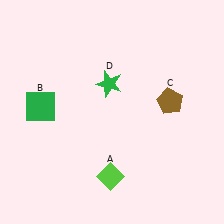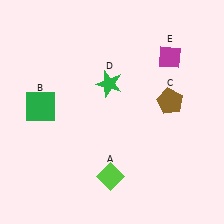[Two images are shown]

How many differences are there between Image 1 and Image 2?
There is 1 difference between the two images.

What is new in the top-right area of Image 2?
A magenta diamond (E) was added in the top-right area of Image 2.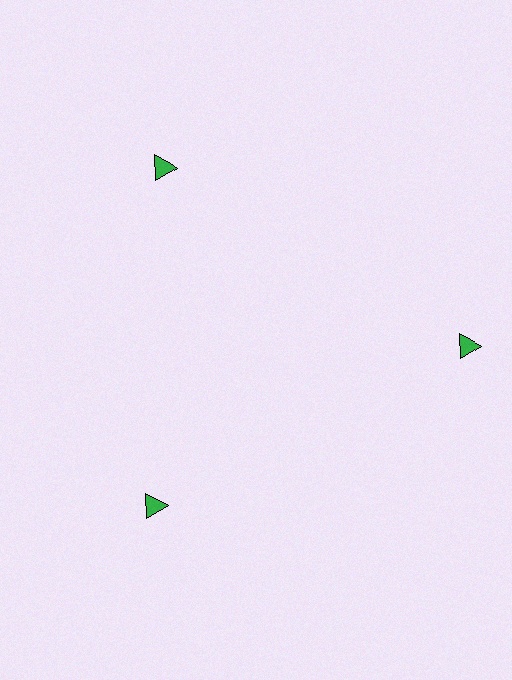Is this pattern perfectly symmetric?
No. The 3 green triangles are arranged in a ring, but one element near the 3 o'clock position is pushed outward from the center, breaking the 3-fold rotational symmetry.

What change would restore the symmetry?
The symmetry would be restored by moving it inward, back onto the ring so that all 3 triangles sit at equal angles and equal distance from the center.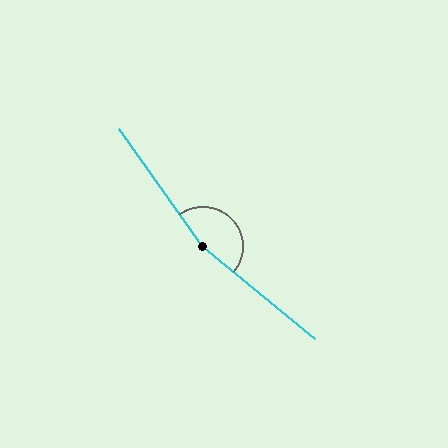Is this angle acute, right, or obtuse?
It is obtuse.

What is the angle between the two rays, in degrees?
Approximately 165 degrees.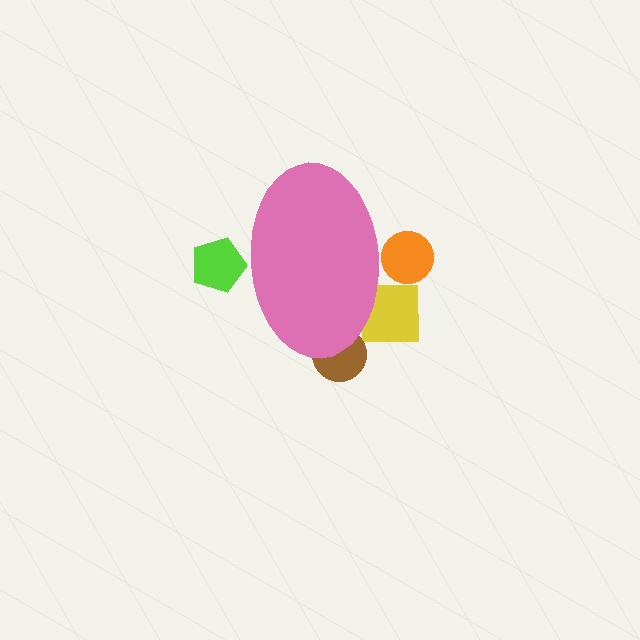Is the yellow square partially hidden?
Yes, the yellow square is partially hidden behind the pink ellipse.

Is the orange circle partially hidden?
Yes, the orange circle is partially hidden behind the pink ellipse.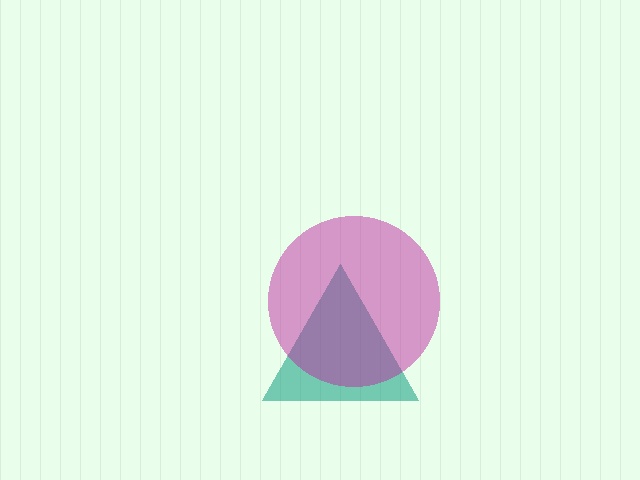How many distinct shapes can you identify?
There are 2 distinct shapes: a teal triangle, a magenta circle.